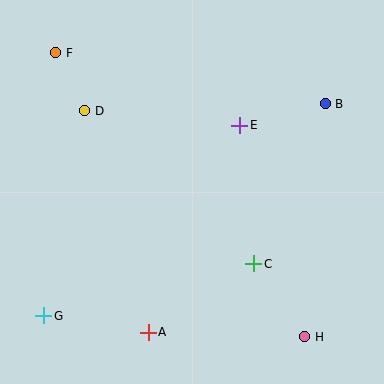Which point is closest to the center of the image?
Point E at (240, 125) is closest to the center.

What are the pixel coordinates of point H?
Point H is at (305, 337).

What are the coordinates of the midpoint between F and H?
The midpoint between F and H is at (180, 195).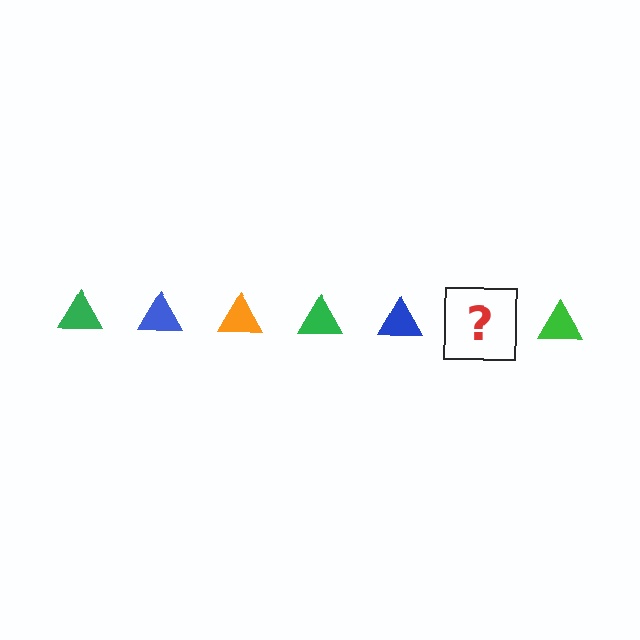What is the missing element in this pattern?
The missing element is an orange triangle.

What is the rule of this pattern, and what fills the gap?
The rule is that the pattern cycles through green, blue, orange triangles. The gap should be filled with an orange triangle.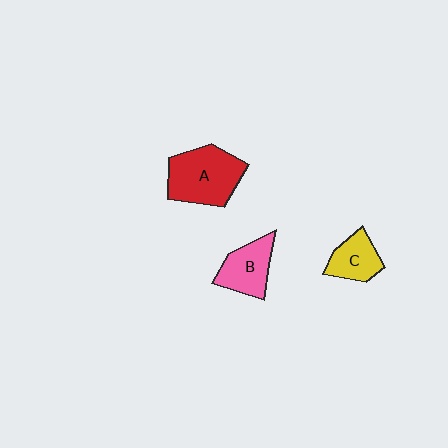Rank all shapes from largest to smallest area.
From largest to smallest: A (red), B (pink), C (yellow).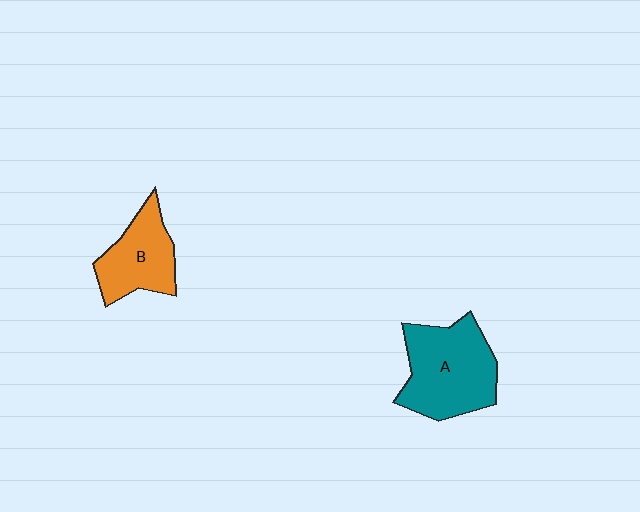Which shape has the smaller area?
Shape B (orange).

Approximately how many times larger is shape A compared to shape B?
Approximately 1.5 times.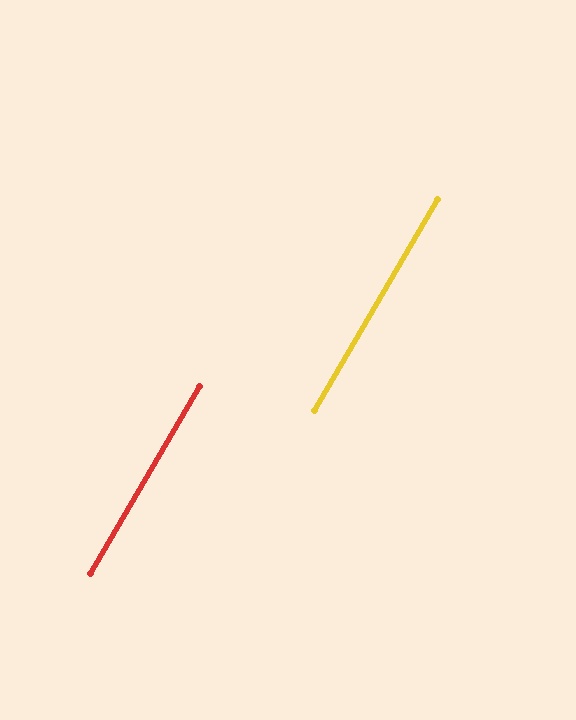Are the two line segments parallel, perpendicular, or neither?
Parallel — their directions differ by only 0.0°.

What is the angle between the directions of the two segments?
Approximately 0 degrees.